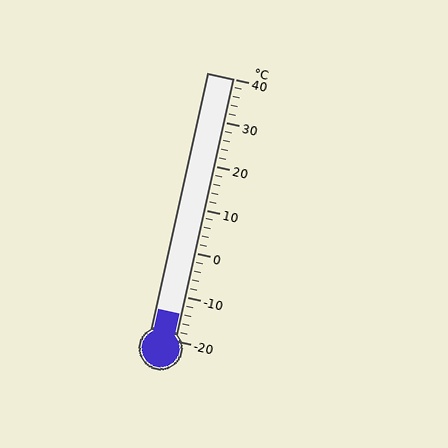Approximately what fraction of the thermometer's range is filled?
The thermometer is filled to approximately 10% of its range.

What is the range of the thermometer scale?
The thermometer scale ranges from -20°C to 40°C.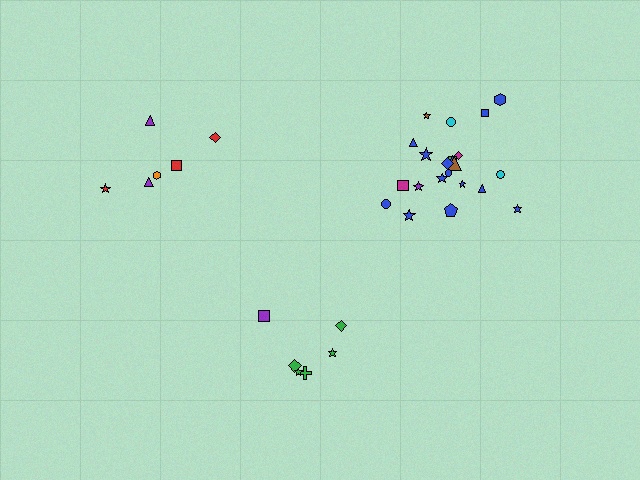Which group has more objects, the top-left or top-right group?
The top-right group.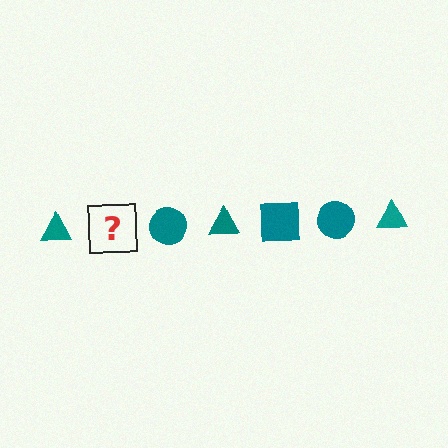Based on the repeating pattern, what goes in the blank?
The blank should be a teal square.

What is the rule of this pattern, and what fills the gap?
The rule is that the pattern cycles through triangle, square, circle shapes in teal. The gap should be filled with a teal square.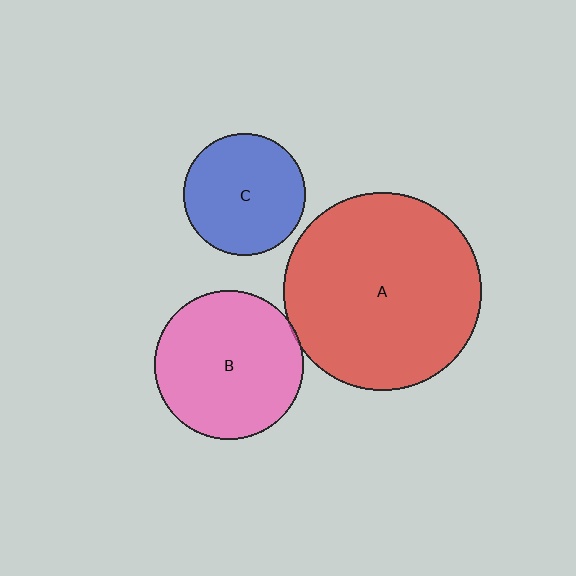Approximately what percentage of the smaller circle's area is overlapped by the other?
Approximately 5%.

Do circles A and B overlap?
Yes.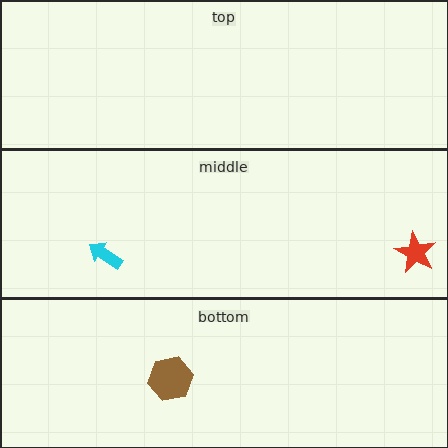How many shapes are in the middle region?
2.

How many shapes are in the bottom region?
1.